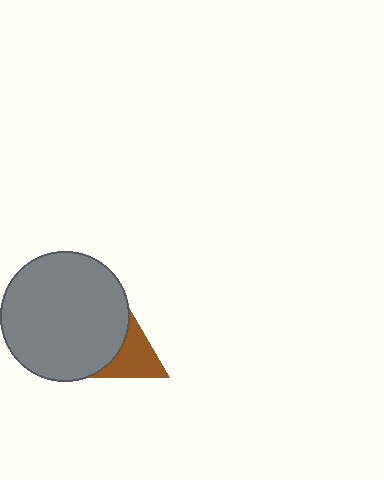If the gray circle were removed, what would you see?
You would see the complete brown triangle.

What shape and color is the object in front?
The object in front is a gray circle.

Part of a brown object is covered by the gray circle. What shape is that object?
It is a triangle.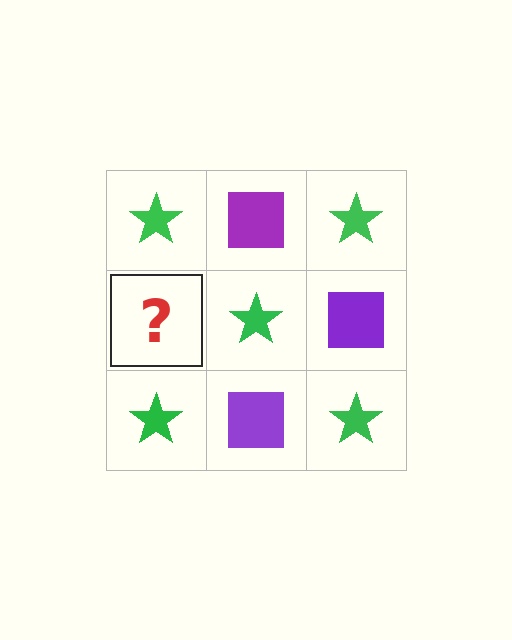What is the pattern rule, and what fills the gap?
The rule is that it alternates green star and purple square in a checkerboard pattern. The gap should be filled with a purple square.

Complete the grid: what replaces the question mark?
The question mark should be replaced with a purple square.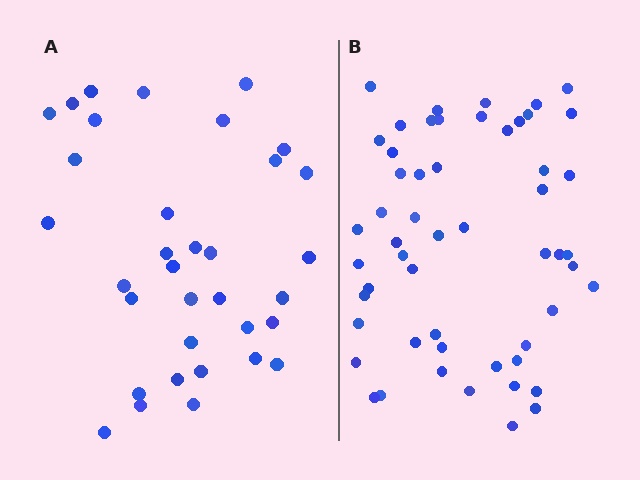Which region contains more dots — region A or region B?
Region B (the right region) has more dots.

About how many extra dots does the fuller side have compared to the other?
Region B has approximately 20 more dots than region A.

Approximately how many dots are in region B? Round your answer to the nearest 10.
About 50 dots. (The exact count is 54, which rounds to 50.)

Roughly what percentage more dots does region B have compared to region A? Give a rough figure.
About 60% more.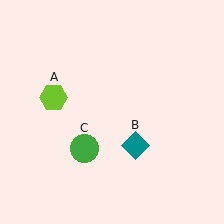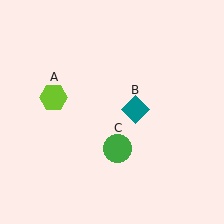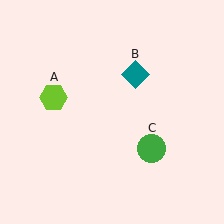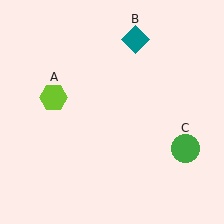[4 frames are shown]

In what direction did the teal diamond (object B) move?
The teal diamond (object B) moved up.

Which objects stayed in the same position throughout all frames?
Lime hexagon (object A) remained stationary.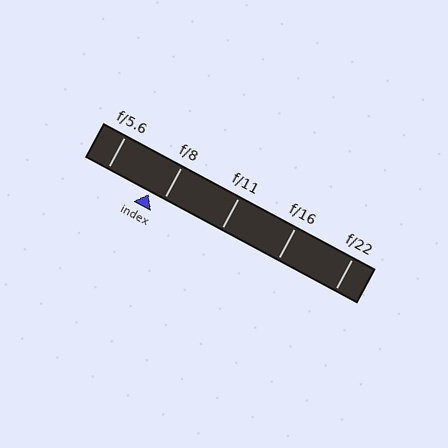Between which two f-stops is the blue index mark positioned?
The index mark is between f/5.6 and f/8.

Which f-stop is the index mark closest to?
The index mark is closest to f/8.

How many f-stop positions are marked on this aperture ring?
There are 5 f-stop positions marked.